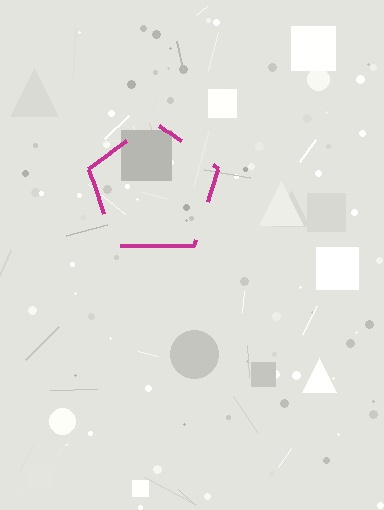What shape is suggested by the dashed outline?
The dashed outline suggests a pentagon.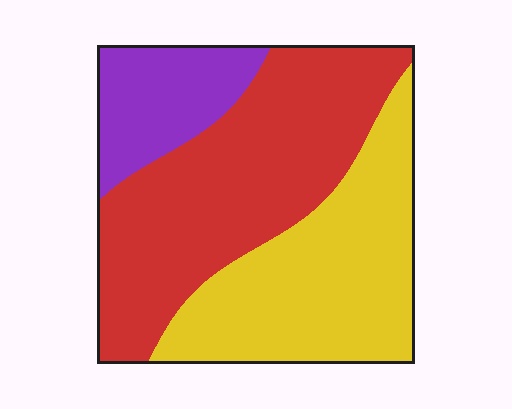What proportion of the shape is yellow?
Yellow takes up about three eighths (3/8) of the shape.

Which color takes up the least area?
Purple, at roughly 15%.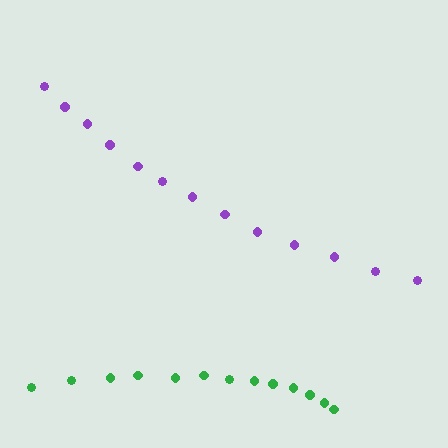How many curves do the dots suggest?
There are 2 distinct paths.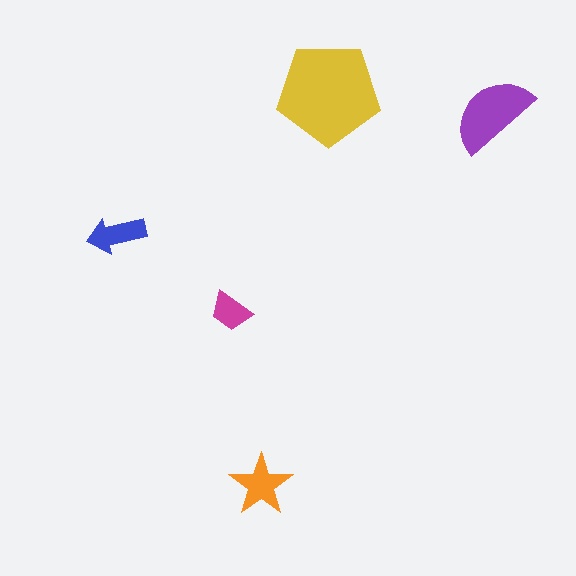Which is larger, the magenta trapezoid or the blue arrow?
The blue arrow.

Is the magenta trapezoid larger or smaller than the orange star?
Smaller.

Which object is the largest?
The yellow pentagon.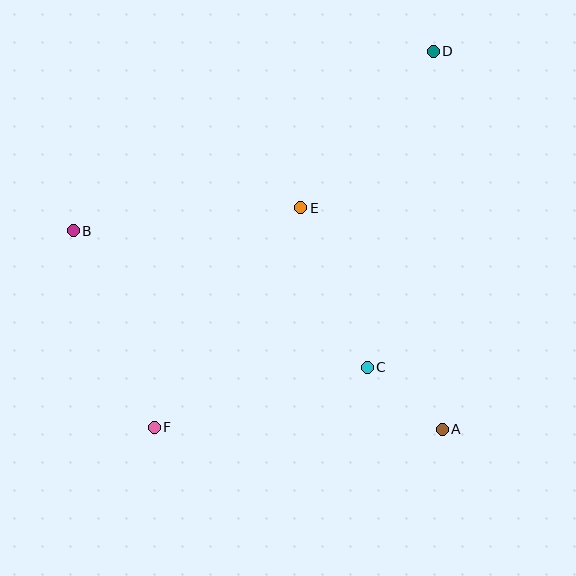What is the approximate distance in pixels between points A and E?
The distance between A and E is approximately 263 pixels.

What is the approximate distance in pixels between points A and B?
The distance between A and B is approximately 419 pixels.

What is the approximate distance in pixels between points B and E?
The distance between B and E is approximately 229 pixels.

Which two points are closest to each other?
Points A and C are closest to each other.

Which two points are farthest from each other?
Points D and F are farthest from each other.